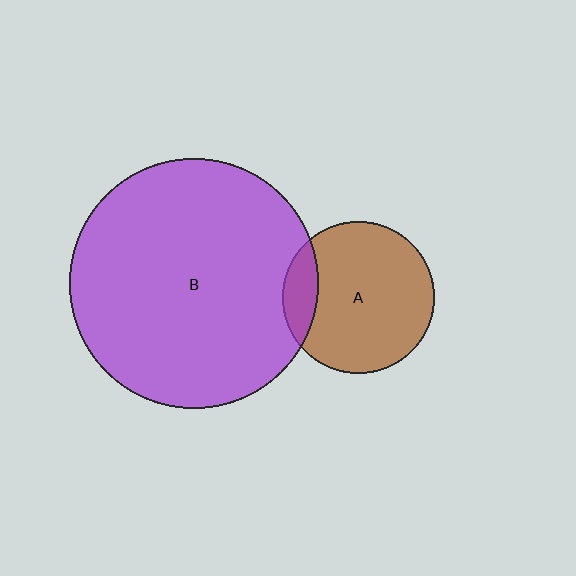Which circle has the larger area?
Circle B (purple).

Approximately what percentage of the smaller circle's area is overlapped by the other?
Approximately 15%.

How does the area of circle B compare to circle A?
Approximately 2.7 times.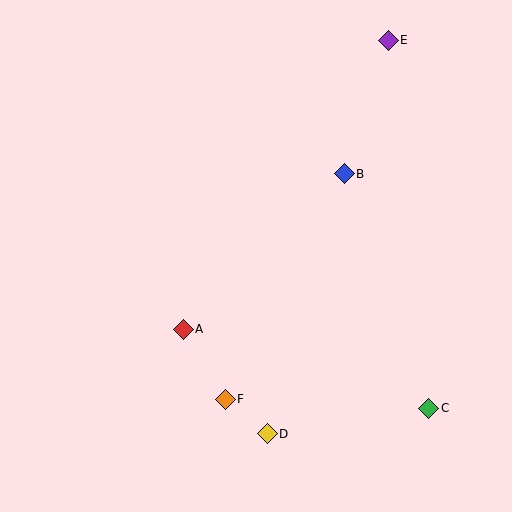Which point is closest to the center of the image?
Point A at (183, 329) is closest to the center.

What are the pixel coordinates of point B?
Point B is at (344, 174).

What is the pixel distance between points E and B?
The distance between E and B is 140 pixels.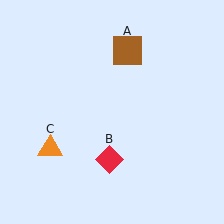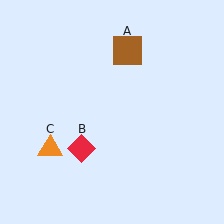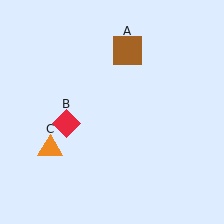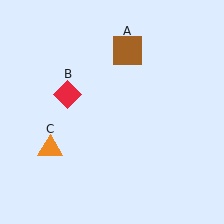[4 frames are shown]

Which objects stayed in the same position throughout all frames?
Brown square (object A) and orange triangle (object C) remained stationary.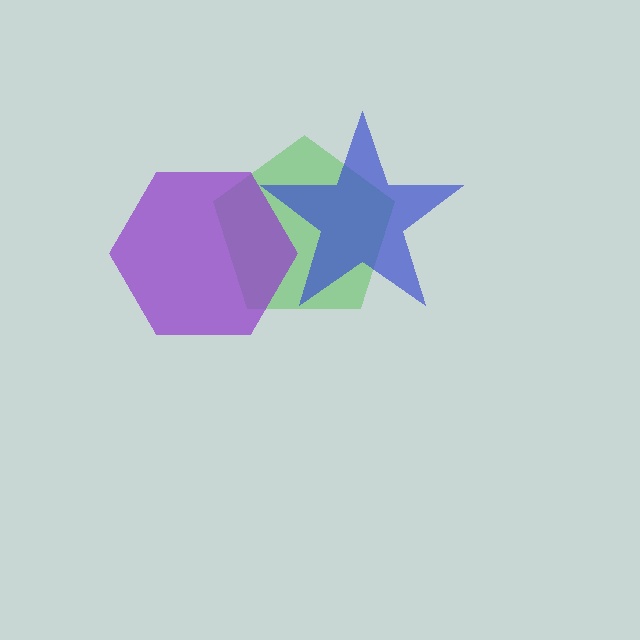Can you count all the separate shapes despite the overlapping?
Yes, there are 3 separate shapes.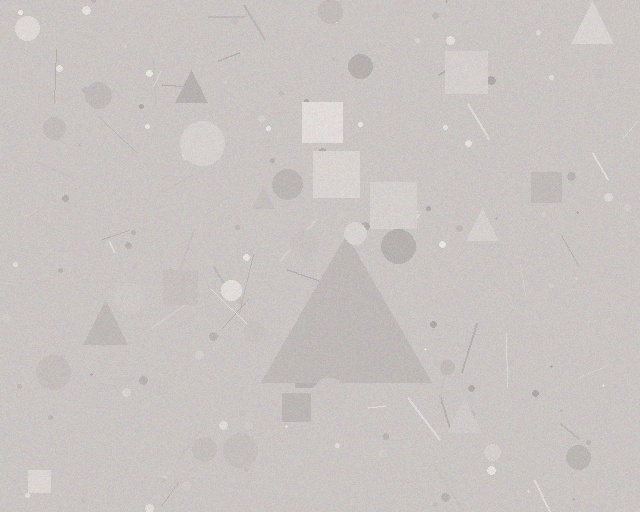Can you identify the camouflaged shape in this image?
The camouflaged shape is a triangle.